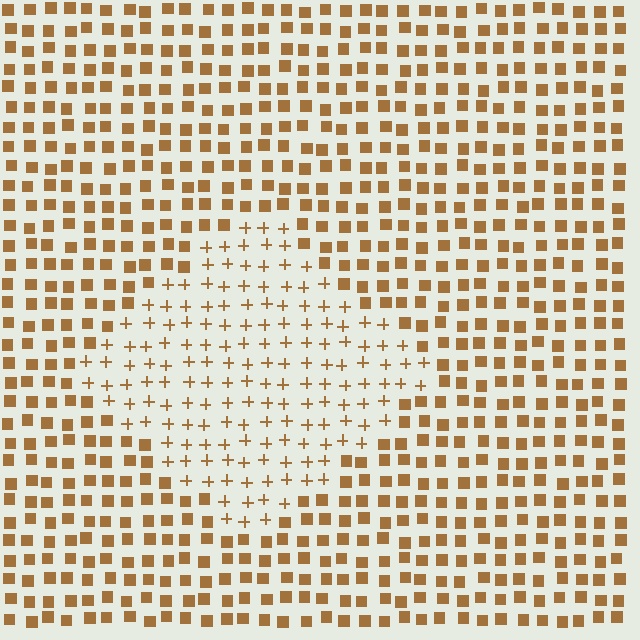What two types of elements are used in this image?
The image uses plus signs inside the diamond region and squares outside it.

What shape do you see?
I see a diamond.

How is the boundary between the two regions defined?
The boundary is defined by a change in element shape: plus signs inside vs. squares outside. All elements share the same color and spacing.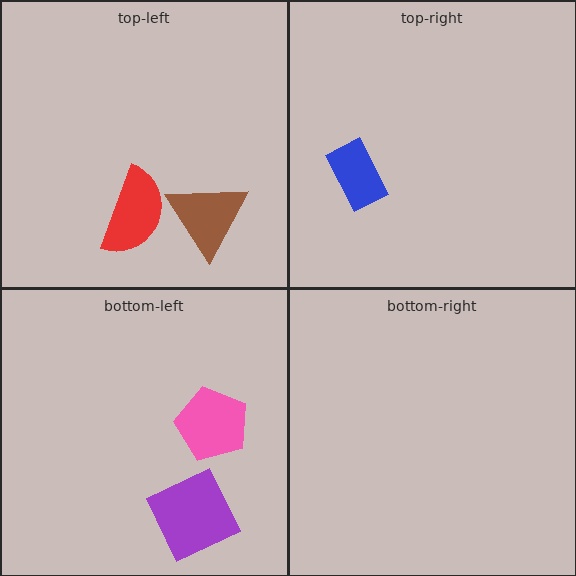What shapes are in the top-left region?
The brown triangle, the red semicircle.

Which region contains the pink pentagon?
The bottom-left region.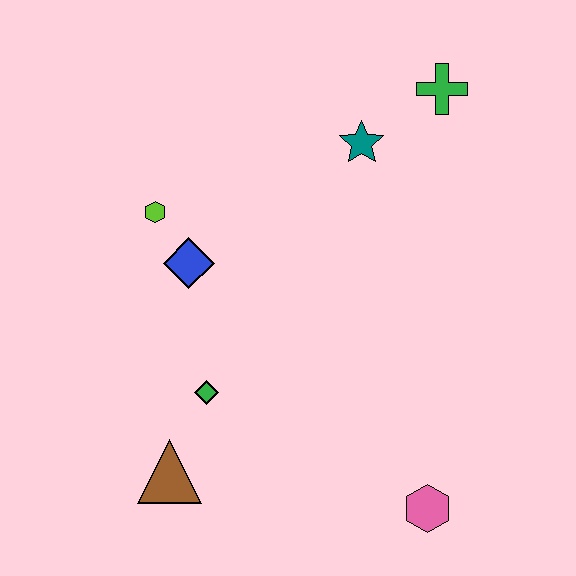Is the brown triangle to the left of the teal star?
Yes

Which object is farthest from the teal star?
The brown triangle is farthest from the teal star.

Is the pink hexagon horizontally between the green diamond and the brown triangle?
No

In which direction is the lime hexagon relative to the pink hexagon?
The lime hexagon is above the pink hexagon.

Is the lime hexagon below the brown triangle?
No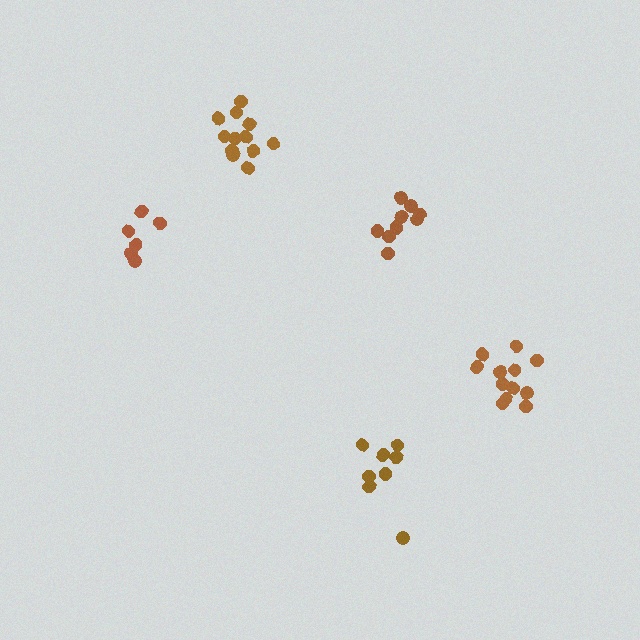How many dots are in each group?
Group 1: 8 dots, Group 2: 6 dots, Group 3: 9 dots, Group 4: 12 dots, Group 5: 12 dots (47 total).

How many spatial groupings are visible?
There are 5 spatial groupings.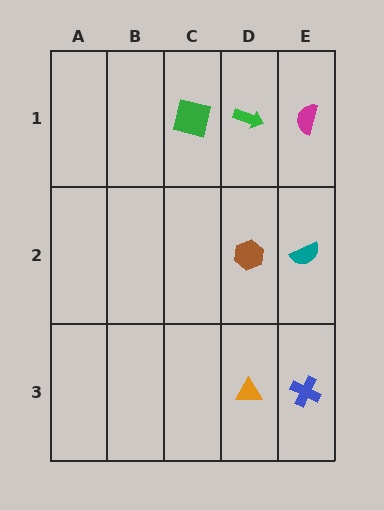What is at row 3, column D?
An orange triangle.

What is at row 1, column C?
A green square.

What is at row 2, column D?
A brown hexagon.